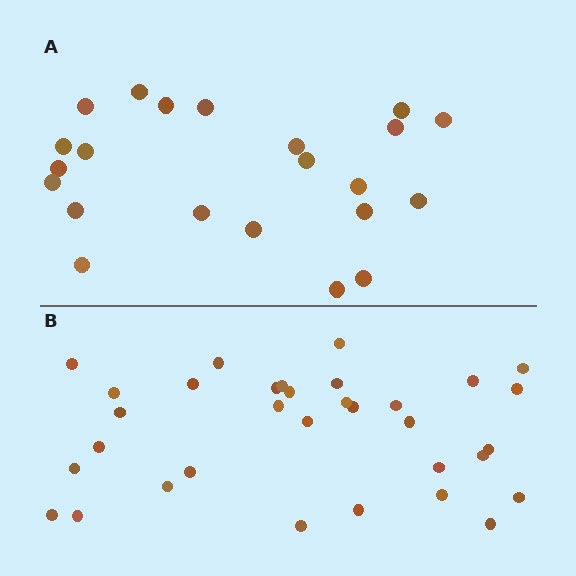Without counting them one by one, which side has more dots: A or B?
Region B (the bottom region) has more dots.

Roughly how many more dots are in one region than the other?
Region B has roughly 12 or so more dots than region A.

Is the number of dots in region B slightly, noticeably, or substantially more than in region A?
Region B has substantially more. The ratio is roughly 1.5 to 1.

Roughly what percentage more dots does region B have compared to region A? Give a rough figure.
About 50% more.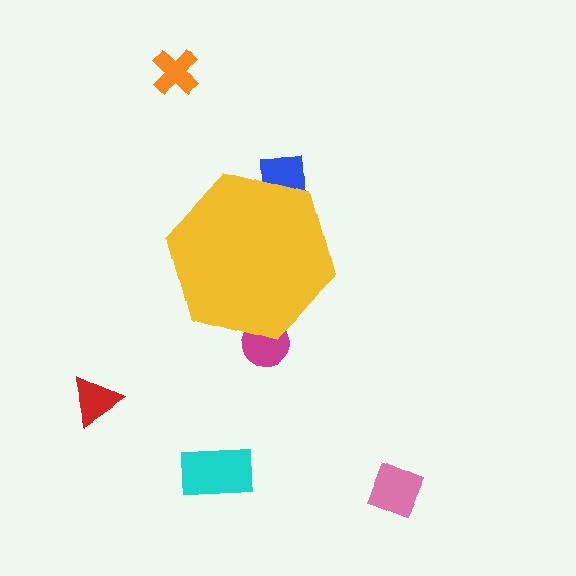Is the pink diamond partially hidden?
No, the pink diamond is fully visible.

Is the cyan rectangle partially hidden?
No, the cyan rectangle is fully visible.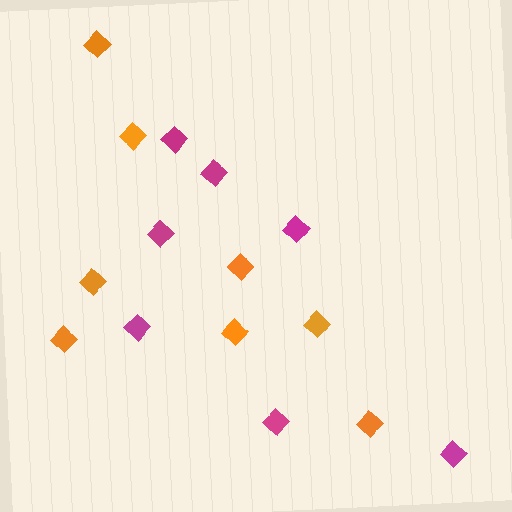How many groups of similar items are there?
There are 2 groups: one group of magenta diamonds (7) and one group of orange diamonds (8).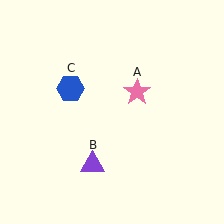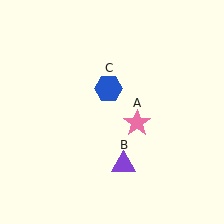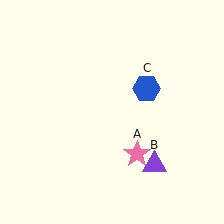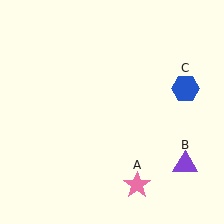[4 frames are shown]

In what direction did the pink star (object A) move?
The pink star (object A) moved down.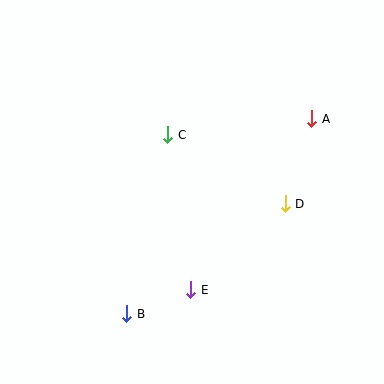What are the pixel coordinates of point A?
Point A is at (312, 119).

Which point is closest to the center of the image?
Point C at (168, 135) is closest to the center.